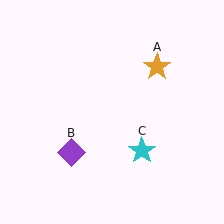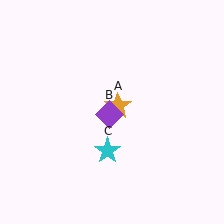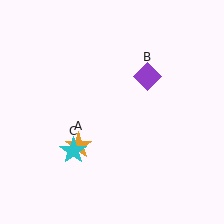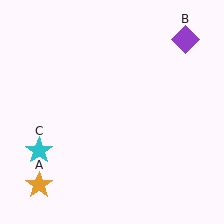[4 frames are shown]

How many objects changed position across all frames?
3 objects changed position: orange star (object A), purple diamond (object B), cyan star (object C).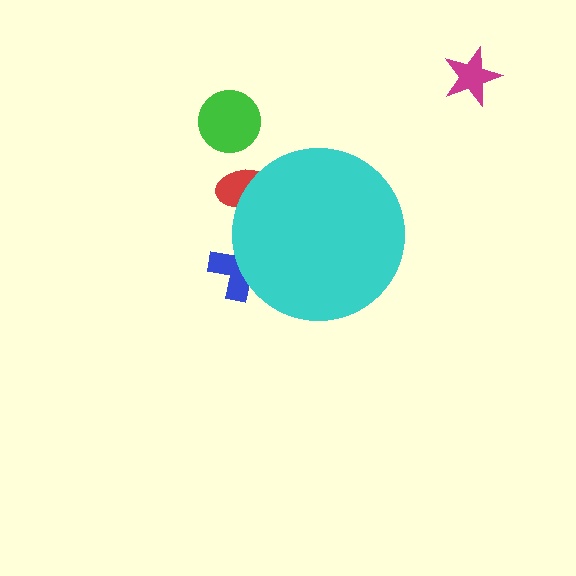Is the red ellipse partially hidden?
Yes, the red ellipse is partially hidden behind the cyan circle.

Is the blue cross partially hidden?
Yes, the blue cross is partially hidden behind the cyan circle.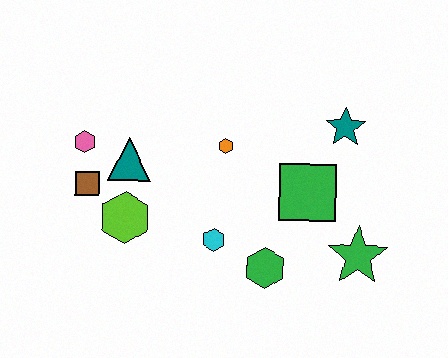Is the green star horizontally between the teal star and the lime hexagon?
No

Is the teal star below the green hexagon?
No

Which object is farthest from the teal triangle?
The green star is farthest from the teal triangle.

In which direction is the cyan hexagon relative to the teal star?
The cyan hexagon is to the left of the teal star.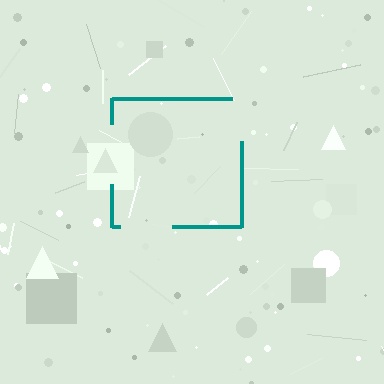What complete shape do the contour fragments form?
The contour fragments form a square.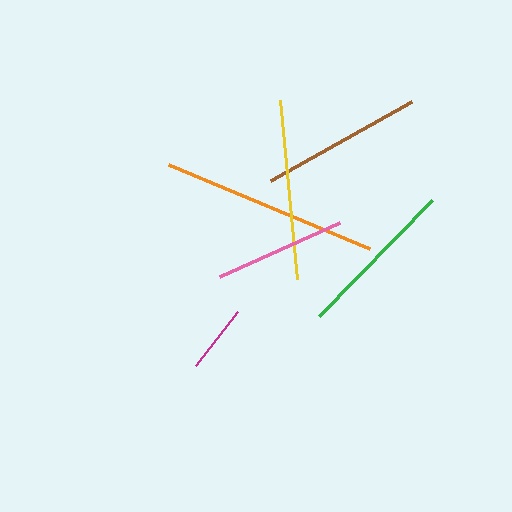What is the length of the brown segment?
The brown segment is approximately 162 pixels long.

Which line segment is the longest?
The orange line is the longest at approximately 218 pixels.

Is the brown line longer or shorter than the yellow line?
The yellow line is longer than the brown line.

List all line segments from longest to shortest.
From longest to shortest: orange, yellow, brown, green, pink, magenta.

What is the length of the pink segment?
The pink segment is approximately 132 pixels long.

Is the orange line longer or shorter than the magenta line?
The orange line is longer than the magenta line.